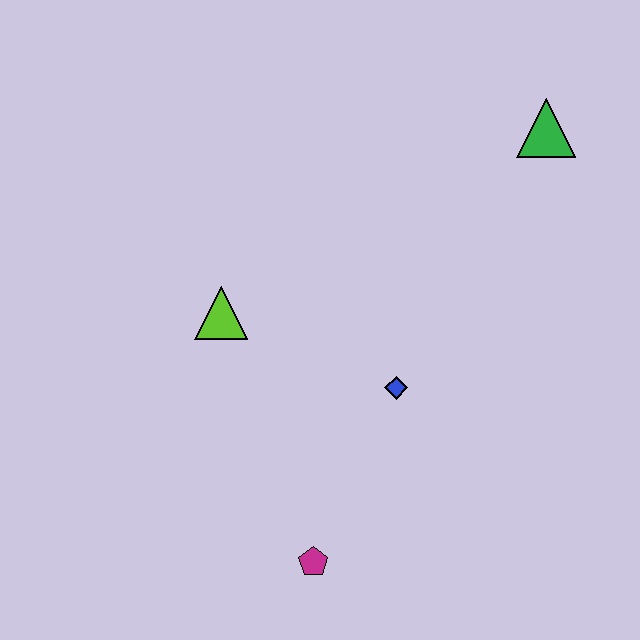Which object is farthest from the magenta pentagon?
The green triangle is farthest from the magenta pentagon.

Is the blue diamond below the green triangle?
Yes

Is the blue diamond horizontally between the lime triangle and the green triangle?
Yes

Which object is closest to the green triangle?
The blue diamond is closest to the green triangle.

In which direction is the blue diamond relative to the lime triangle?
The blue diamond is to the right of the lime triangle.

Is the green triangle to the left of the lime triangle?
No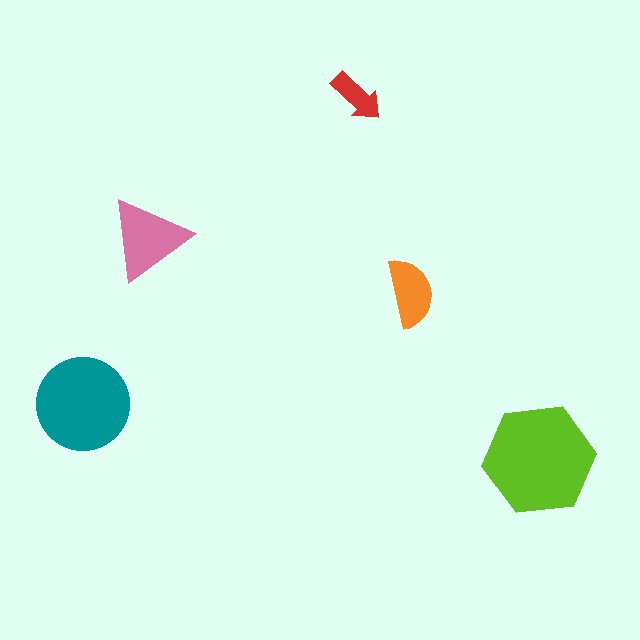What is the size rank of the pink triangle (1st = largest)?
3rd.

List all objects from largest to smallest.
The lime hexagon, the teal circle, the pink triangle, the orange semicircle, the red arrow.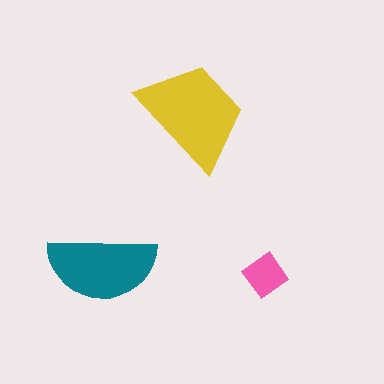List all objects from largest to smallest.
The yellow trapezoid, the teal semicircle, the pink diamond.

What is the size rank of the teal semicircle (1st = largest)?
2nd.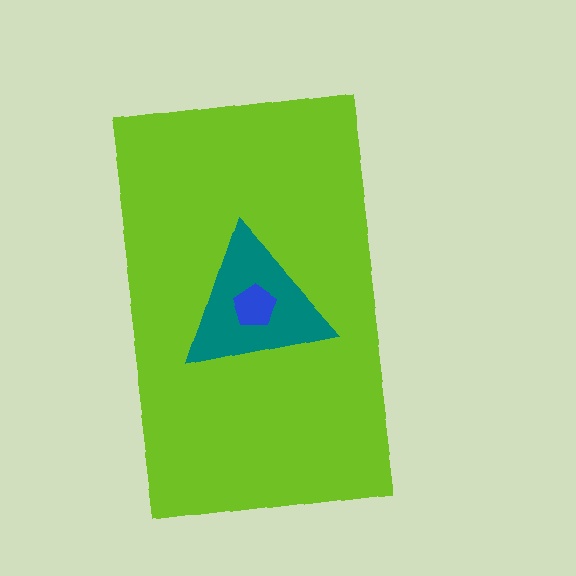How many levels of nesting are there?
3.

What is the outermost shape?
The lime rectangle.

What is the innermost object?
The blue pentagon.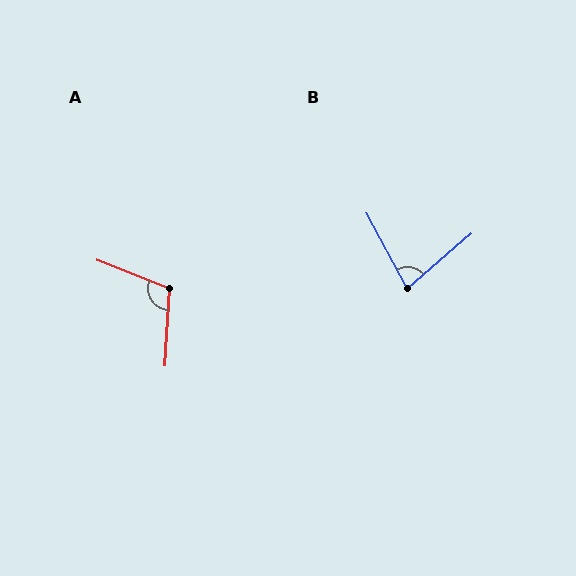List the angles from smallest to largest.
B (78°), A (109°).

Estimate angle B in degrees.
Approximately 78 degrees.